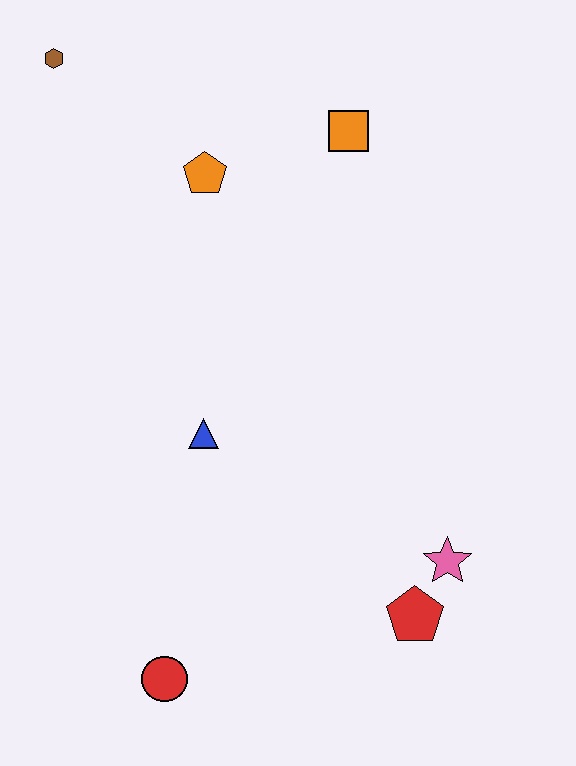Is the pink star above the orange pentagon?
No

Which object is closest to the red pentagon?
The pink star is closest to the red pentagon.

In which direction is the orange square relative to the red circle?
The orange square is above the red circle.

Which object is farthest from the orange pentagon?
The red circle is farthest from the orange pentagon.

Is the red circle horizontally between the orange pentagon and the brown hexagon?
Yes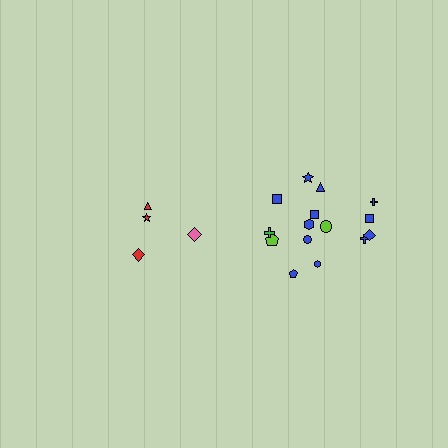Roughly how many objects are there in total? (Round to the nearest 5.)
Roughly 20 objects in total.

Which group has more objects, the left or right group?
The right group.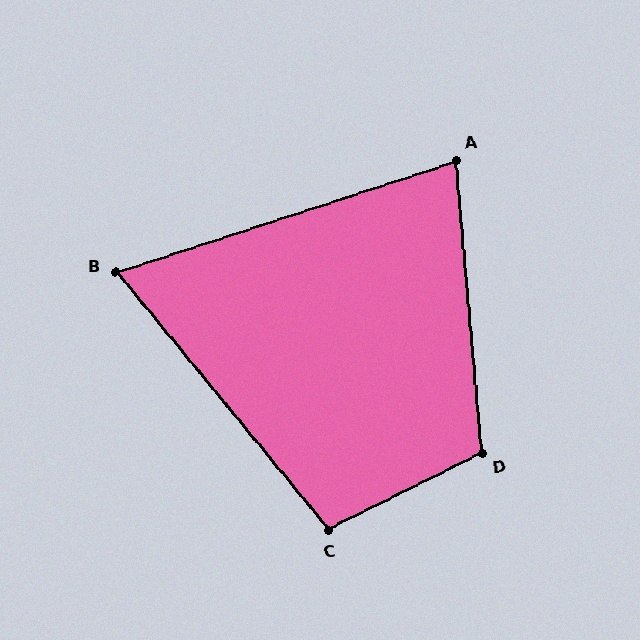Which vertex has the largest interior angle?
D, at approximately 111 degrees.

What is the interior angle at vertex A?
Approximately 77 degrees (acute).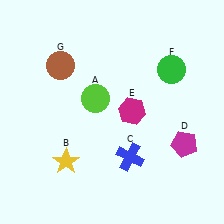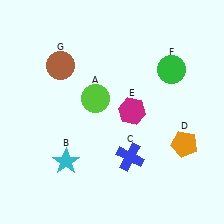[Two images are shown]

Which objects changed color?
B changed from yellow to cyan. D changed from magenta to orange.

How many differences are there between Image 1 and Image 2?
There are 2 differences between the two images.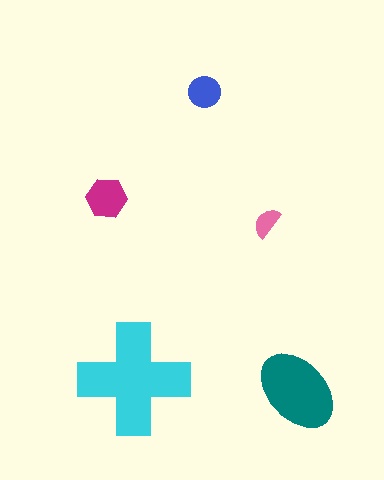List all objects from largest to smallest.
The cyan cross, the teal ellipse, the magenta hexagon, the blue circle, the pink semicircle.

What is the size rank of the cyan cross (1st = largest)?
1st.